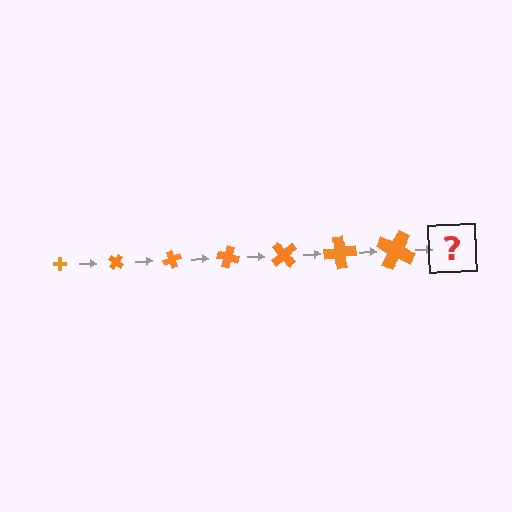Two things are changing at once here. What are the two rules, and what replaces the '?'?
The two rules are that the cross grows larger each step and it rotates 35 degrees each step. The '?' should be a cross, larger than the previous one and rotated 245 degrees from the start.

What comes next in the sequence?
The next element should be a cross, larger than the previous one and rotated 245 degrees from the start.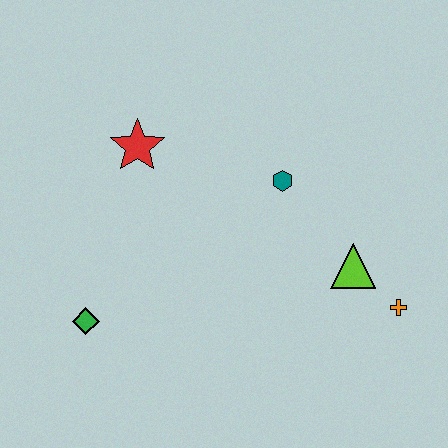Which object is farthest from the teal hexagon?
The green diamond is farthest from the teal hexagon.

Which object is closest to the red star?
The teal hexagon is closest to the red star.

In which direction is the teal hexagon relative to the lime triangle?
The teal hexagon is above the lime triangle.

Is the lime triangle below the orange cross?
No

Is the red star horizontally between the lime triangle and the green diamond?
Yes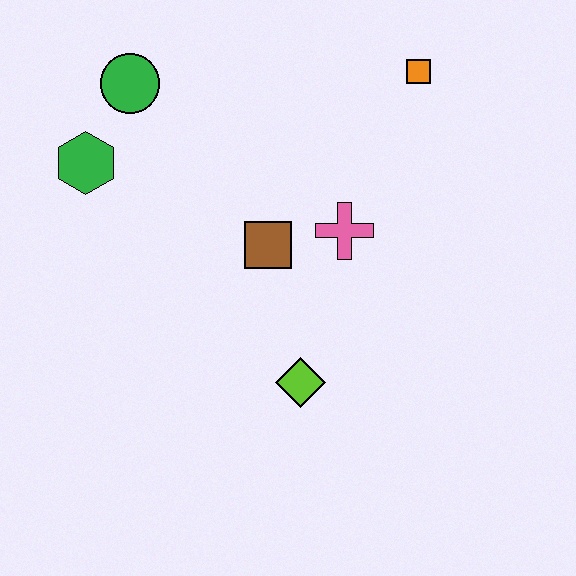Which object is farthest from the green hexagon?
The orange square is farthest from the green hexagon.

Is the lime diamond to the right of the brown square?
Yes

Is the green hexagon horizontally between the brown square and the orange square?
No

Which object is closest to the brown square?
The pink cross is closest to the brown square.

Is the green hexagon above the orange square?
No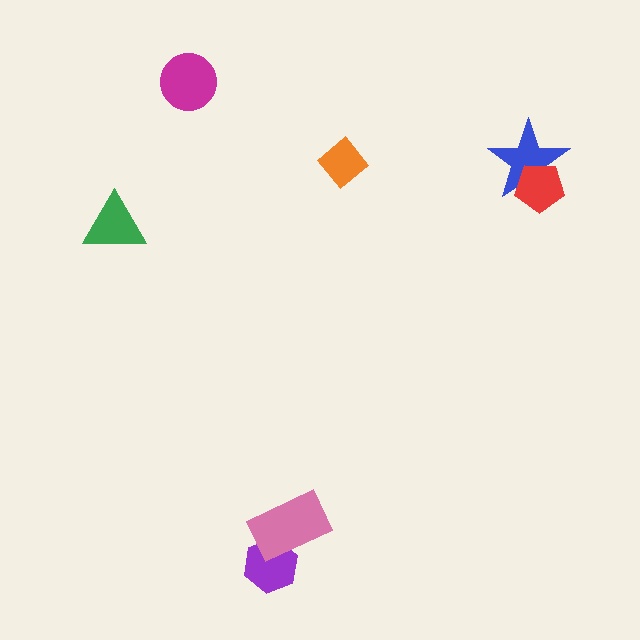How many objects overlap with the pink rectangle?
1 object overlaps with the pink rectangle.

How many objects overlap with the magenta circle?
0 objects overlap with the magenta circle.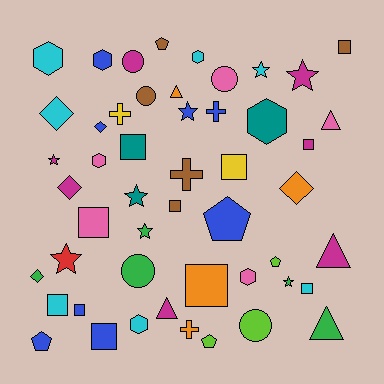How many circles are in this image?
There are 5 circles.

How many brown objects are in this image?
There are 5 brown objects.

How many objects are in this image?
There are 50 objects.